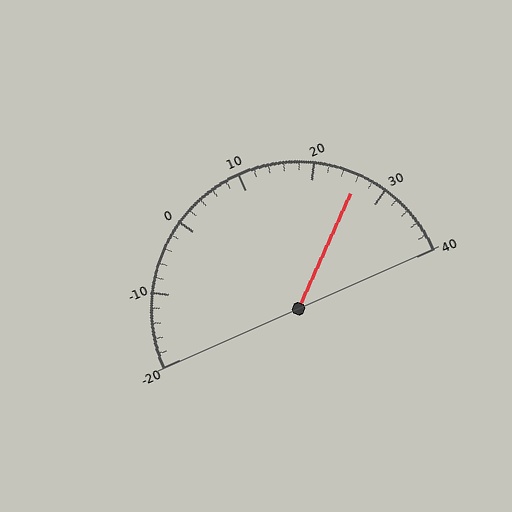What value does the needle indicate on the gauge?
The needle indicates approximately 26.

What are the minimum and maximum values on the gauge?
The gauge ranges from -20 to 40.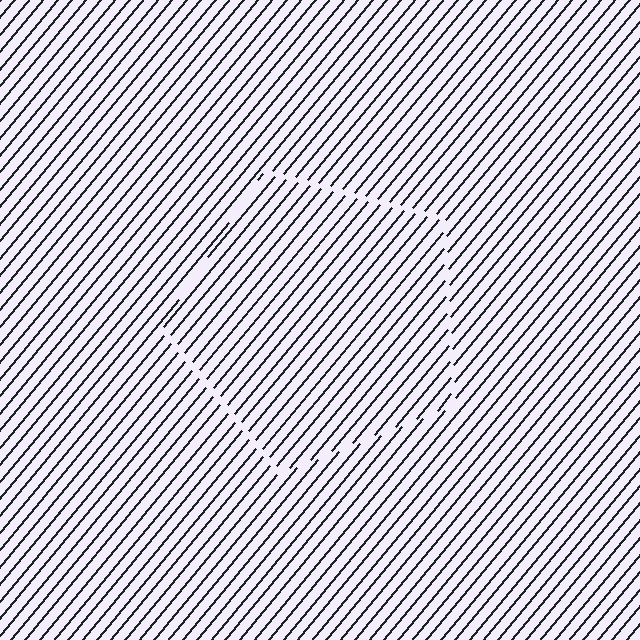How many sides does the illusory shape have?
5 sides — the line-ends trace a pentagon.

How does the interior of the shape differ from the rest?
The interior of the shape contains the same grating, shifted by half a period — the contour is defined by the phase discontinuity where line-ends from the inner and outer gratings abut.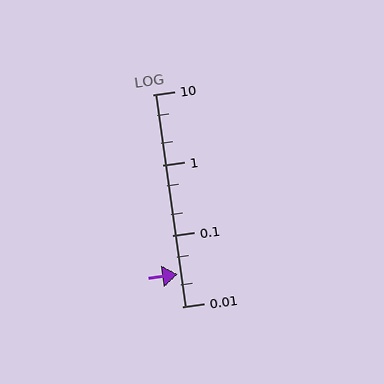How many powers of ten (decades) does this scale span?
The scale spans 3 decades, from 0.01 to 10.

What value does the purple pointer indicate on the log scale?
The pointer indicates approximately 0.029.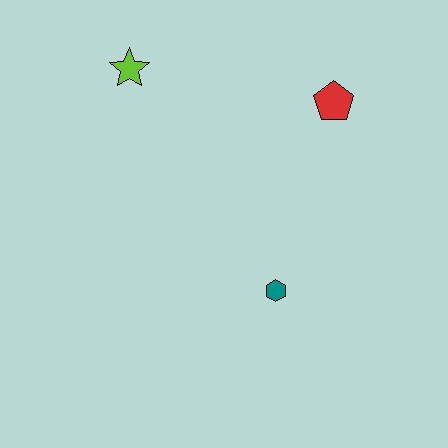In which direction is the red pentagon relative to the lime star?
The red pentagon is to the right of the lime star.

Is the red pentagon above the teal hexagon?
Yes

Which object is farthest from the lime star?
The teal hexagon is farthest from the lime star.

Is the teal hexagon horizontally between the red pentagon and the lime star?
Yes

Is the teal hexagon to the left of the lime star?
No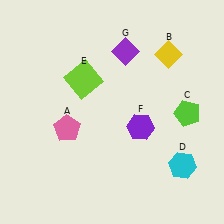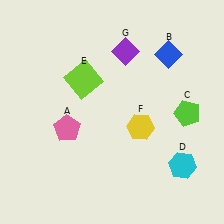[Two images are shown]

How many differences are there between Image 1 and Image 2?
There are 2 differences between the two images.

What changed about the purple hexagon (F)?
In Image 1, F is purple. In Image 2, it changed to yellow.